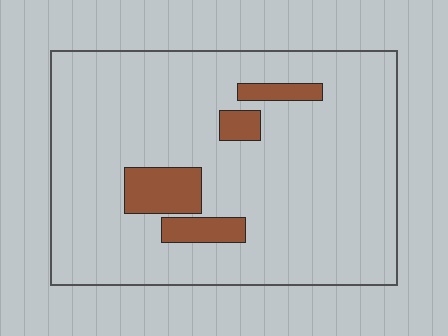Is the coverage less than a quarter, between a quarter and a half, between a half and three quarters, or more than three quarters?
Less than a quarter.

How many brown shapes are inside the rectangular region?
4.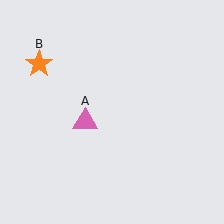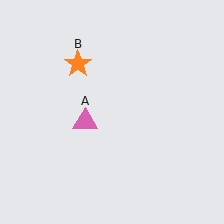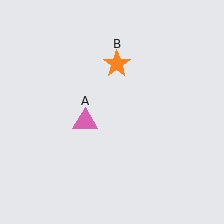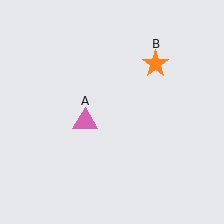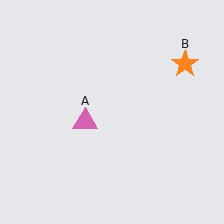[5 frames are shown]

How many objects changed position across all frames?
1 object changed position: orange star (object B).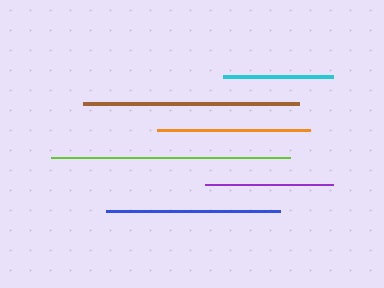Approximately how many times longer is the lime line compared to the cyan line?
The lime line is approximately 2.2 times the length of the cyan line.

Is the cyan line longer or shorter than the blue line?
The blue line is longer than the cyan line.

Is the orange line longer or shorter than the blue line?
The blue line is longer than the orange line.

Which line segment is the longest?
The lime line is the longest at approximately 239 pixels.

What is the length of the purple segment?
The purple segment is approximately 129 pixels long.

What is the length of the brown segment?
The brown segment is approximately 216 pixels long.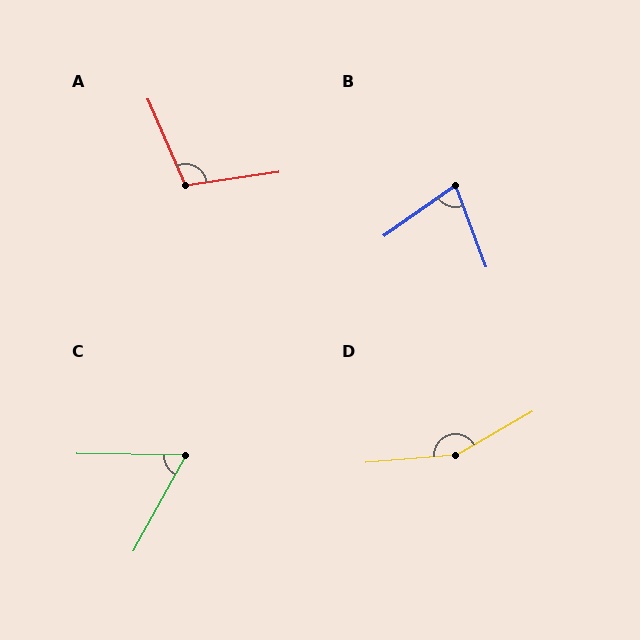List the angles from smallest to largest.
C (62°), B (75°), A (105°), D (156°).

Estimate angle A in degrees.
Approximately 105 degrees.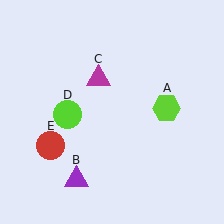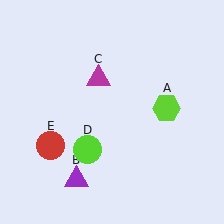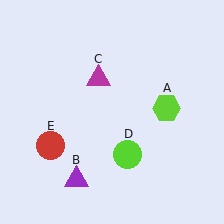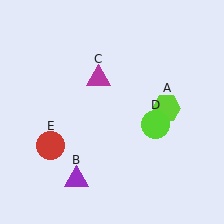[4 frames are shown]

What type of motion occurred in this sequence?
The lime circle (object D) rotated counterclockwise around the center of the scene.